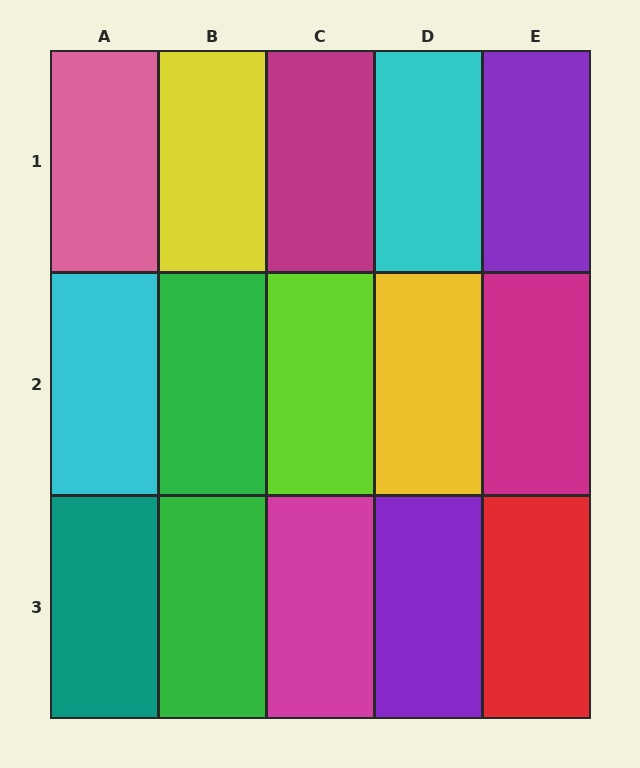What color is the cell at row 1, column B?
Yellow.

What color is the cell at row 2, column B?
Green.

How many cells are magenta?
3 cells are magenta.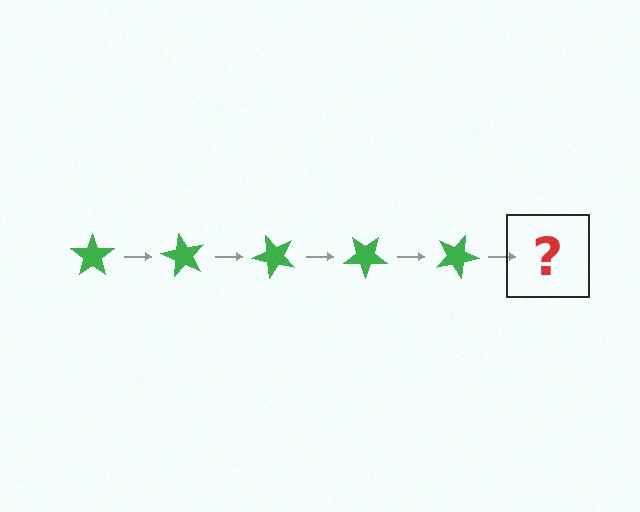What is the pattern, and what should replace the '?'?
The pattern is that the star rotates 60 degrees each step. The '?' should be a green star rotated 300 degrees.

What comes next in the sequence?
The next element should be a green star rotated 300 degrees.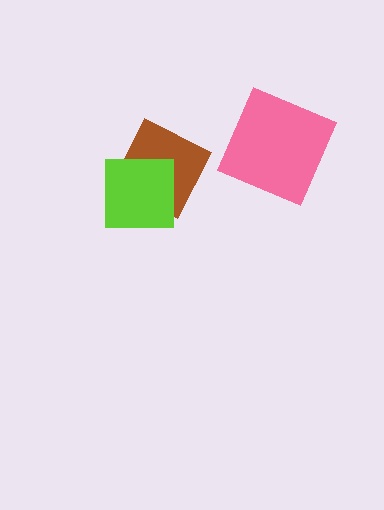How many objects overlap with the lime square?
1 object overlaps with the lime square.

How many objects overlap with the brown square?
1 object overlaps with the brown square.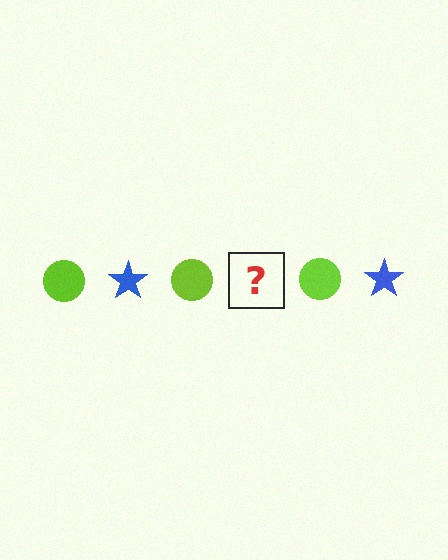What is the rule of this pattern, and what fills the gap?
The rule is that the pattern alternates between lime circle and blue star. The gap should be filled with a blue star.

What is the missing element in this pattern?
The missing element is a blue star.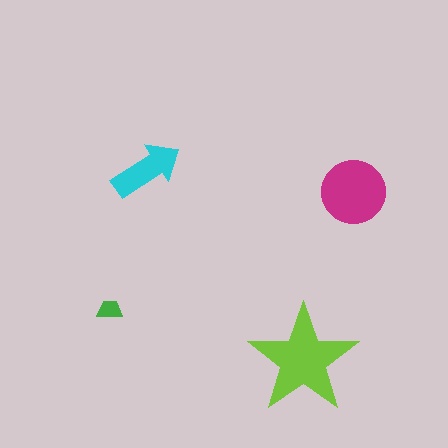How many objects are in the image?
There are 4 objects in the image.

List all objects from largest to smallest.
The lime star, the magenta circle, the cyan arrow, the green trapezoid.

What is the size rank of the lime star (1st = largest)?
1st.